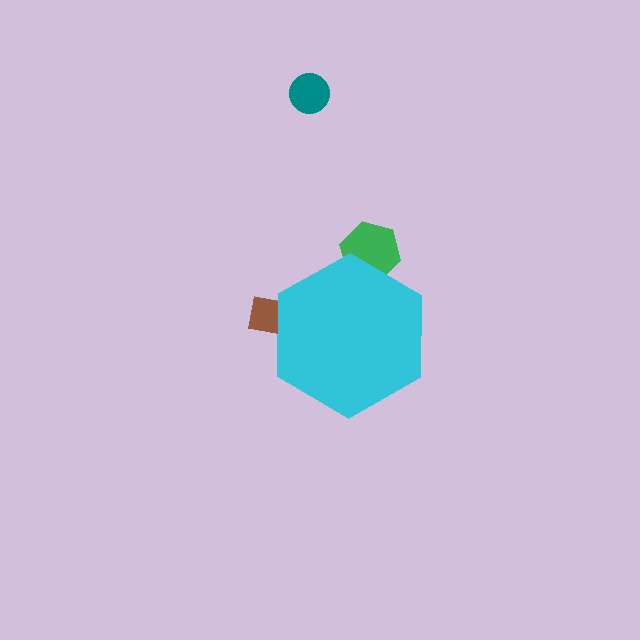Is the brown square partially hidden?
Yes, the brown square is partially hidden behind the cyan hexagon.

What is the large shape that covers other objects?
A cyan hexagon.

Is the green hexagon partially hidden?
Yes, the green hexagon is partially hidden behind the cyan hexagon.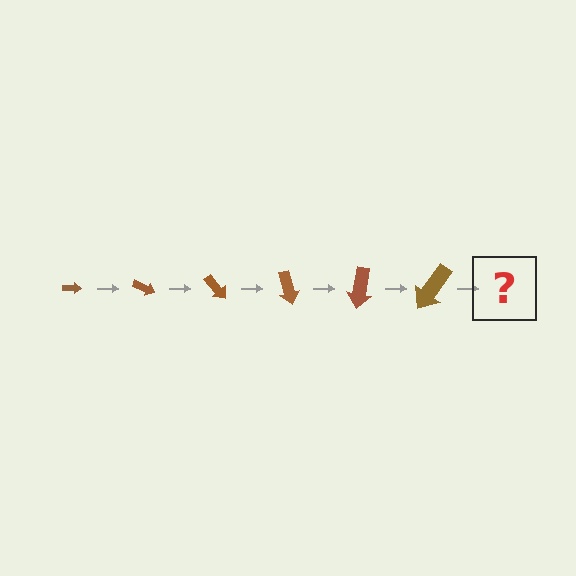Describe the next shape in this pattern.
It should be an arrow, larger than the previous one and rotated 150 degrees from the start.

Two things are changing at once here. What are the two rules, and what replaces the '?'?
The two rules are that the arrow grows larger each step and it rotates 25 degrees each step. The '?' should be an arrow, larger than the previous one and rotated 150 degrees from the start.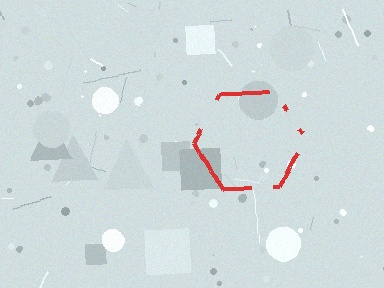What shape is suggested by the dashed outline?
The dashed outline suggests a hexagon.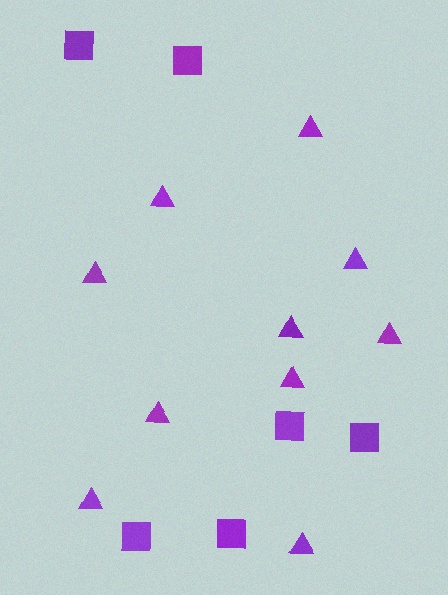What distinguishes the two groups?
There are 2 groups: one group of triangles (10) and one group of squares (6).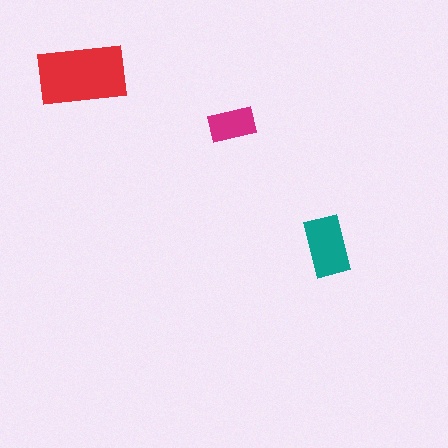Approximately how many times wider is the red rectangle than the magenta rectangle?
About 2 times wider.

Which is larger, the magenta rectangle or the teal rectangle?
The teal one.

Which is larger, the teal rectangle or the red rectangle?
The red one.